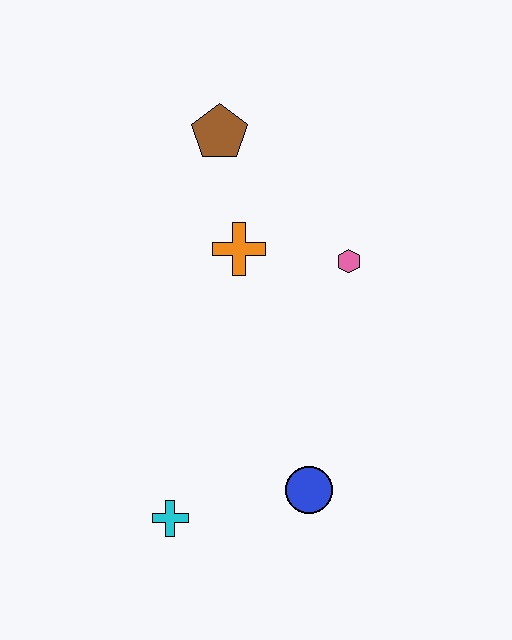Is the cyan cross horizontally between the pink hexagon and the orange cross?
No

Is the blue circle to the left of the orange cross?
No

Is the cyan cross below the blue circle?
Yes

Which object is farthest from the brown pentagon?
The cyan cross is farthest from the brown pentagon.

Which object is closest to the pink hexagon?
The orange cross is closest to the pink hexagon.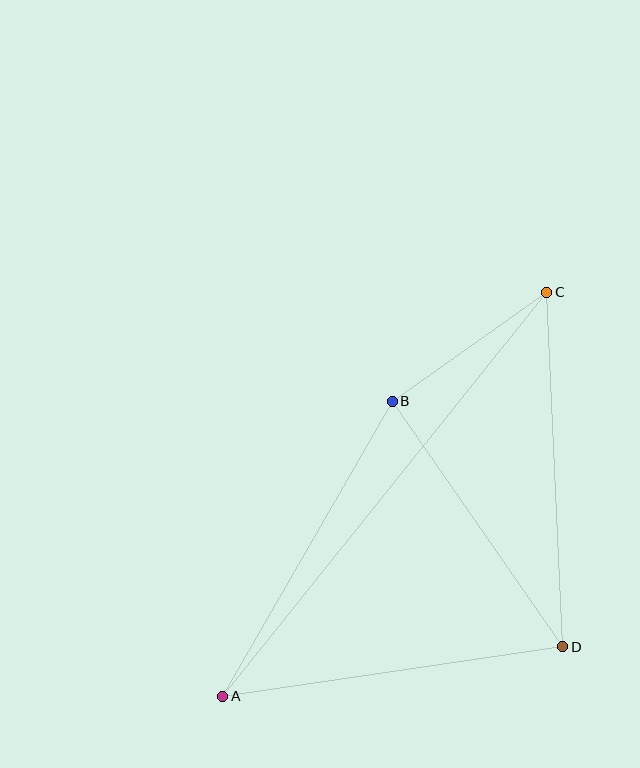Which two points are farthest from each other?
Points A and C are farthest from each other.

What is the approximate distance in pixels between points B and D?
The distance between B and D is approximately 299 pixels.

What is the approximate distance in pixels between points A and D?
The distance between A and D is approximately 344 pixels.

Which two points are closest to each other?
Points B and C are closest to each other.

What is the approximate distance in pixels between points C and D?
The distance between C and D is approximately 355 pixels.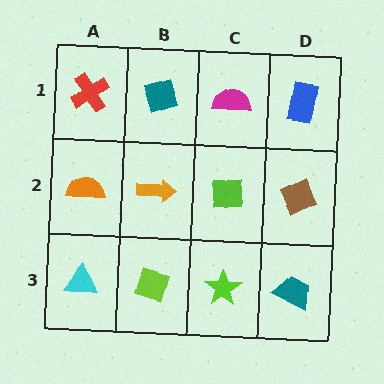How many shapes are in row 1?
4 shapes.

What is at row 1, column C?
A magenta semicircle.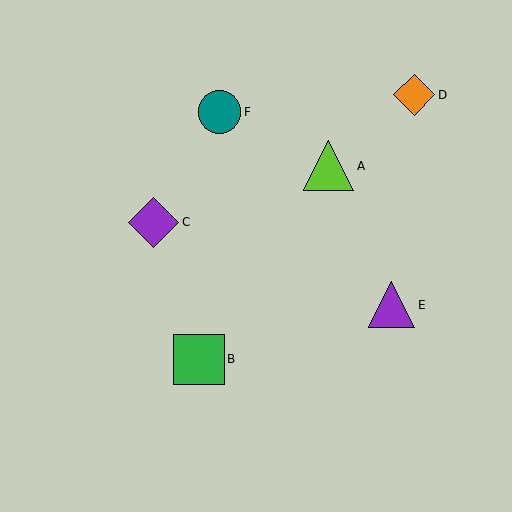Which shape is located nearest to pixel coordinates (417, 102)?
The orange diamond (labeled D) at (414, 95) is nearest to that location.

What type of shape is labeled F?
Shape F is a teal circle.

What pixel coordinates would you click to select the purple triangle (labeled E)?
Click at (392, 305) to select the purple triangle E.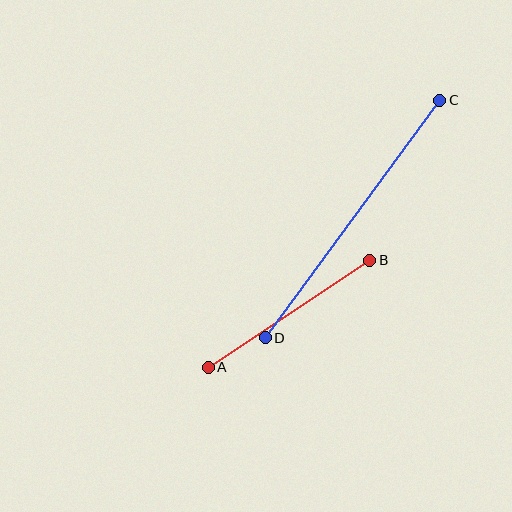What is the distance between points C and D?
The distance is approximately 295 pixels.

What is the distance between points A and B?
The distance is approximately 194 pixels.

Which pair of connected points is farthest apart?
Points C and D are farthest apart.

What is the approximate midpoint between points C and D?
The midpoint is at approximately (352, 219) pixels.